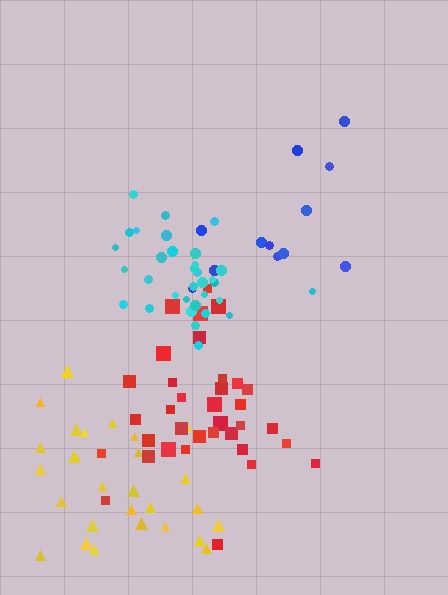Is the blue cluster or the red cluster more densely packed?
Red.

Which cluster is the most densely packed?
Cyan.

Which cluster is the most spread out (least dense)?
Blue.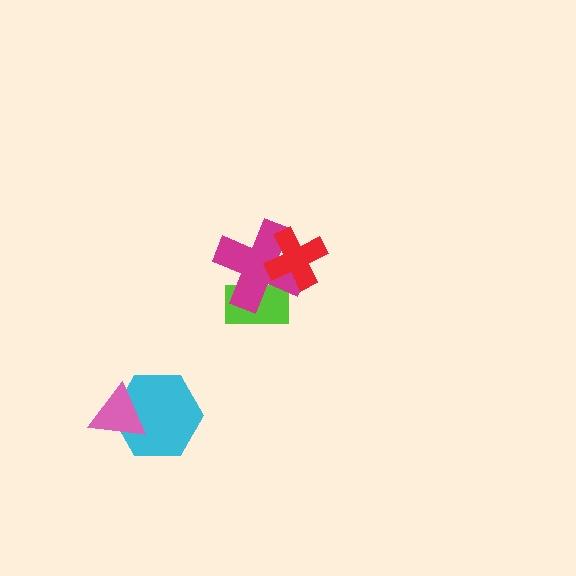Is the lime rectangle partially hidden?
Yes, it is partially covered by another shape.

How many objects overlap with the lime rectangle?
1 object overlaps with the lime rectangle.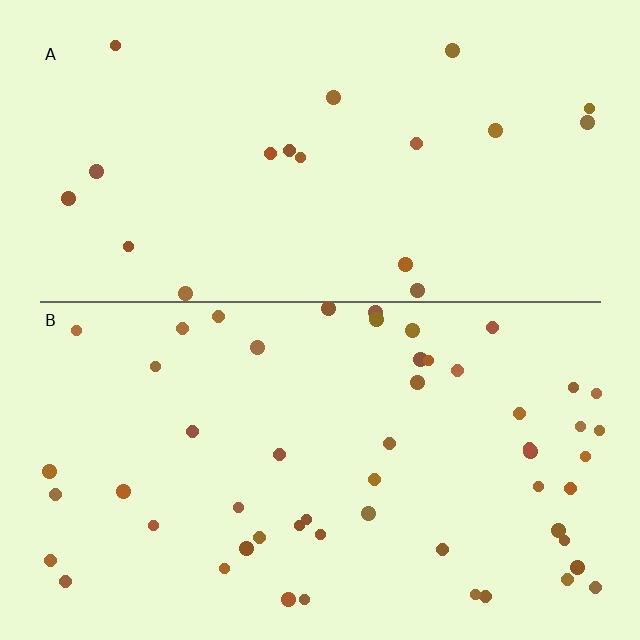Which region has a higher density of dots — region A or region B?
B (the bottom).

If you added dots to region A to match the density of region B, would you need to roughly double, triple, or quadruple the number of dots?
Approximately triple.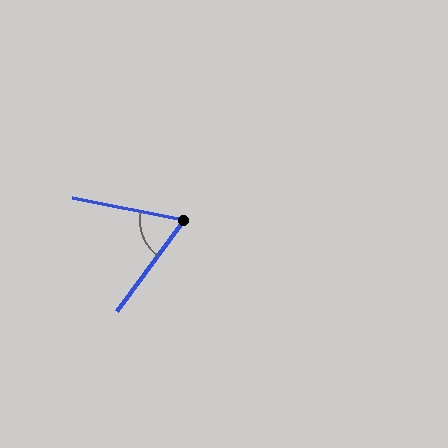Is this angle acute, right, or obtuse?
It is acute.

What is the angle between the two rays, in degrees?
Approximately 65 degrees.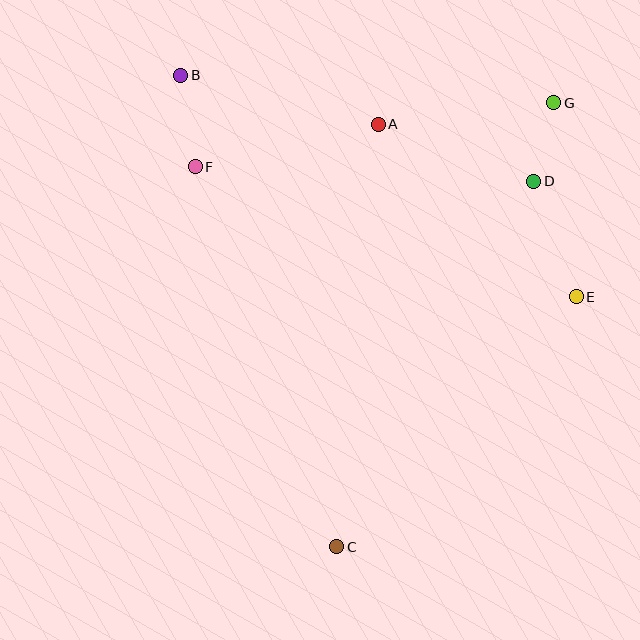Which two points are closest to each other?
Points D and G are closest to each other.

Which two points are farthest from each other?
Points B and C are farthest from each other.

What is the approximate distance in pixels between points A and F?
The distance between A and F is approximately 188 pixels.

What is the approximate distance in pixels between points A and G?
The distance between A and G is approximately 177 pixels.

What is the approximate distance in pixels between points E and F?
The distance between E and F is approximately 403 pixels.